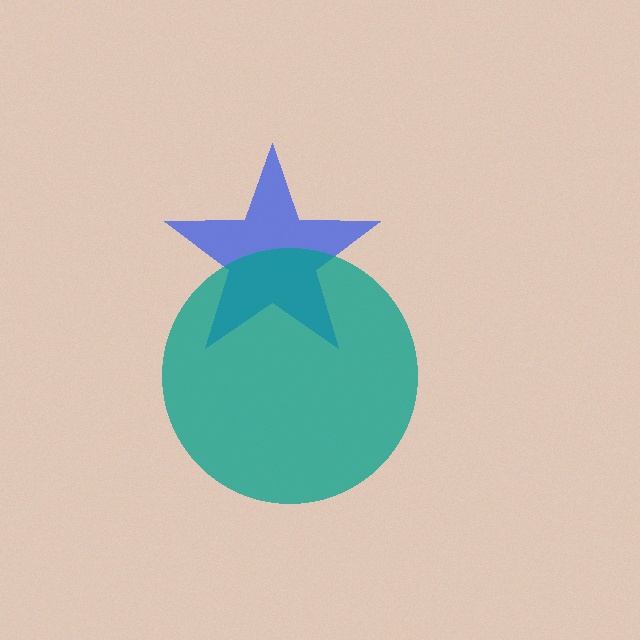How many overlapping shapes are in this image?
There are 2 overlapping shapes in the image.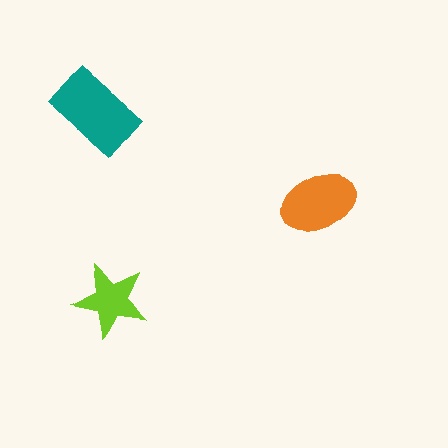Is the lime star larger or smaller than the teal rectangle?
Smaller.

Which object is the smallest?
The lime star.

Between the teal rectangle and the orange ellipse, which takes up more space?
The teal rectangle.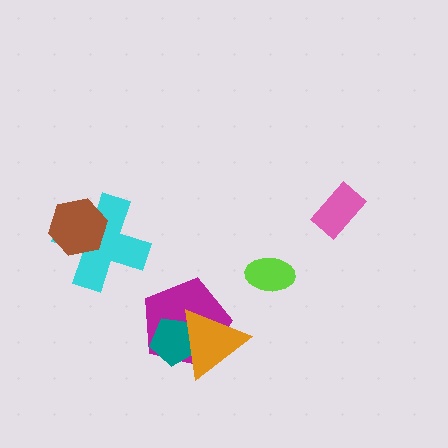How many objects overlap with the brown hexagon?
1 object overlaps with the brown hexagon.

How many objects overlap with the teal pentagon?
2 objects overlap with the teal pentagon.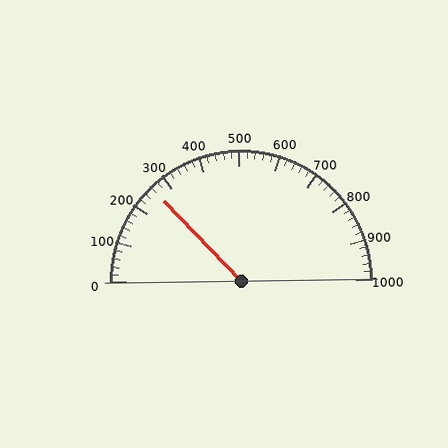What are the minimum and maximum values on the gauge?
The gauge ranges from 0 to 1000.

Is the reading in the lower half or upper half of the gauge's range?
The reading is in the lower half of the range (0 to 1000).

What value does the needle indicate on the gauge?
The needle indicates approximately 260.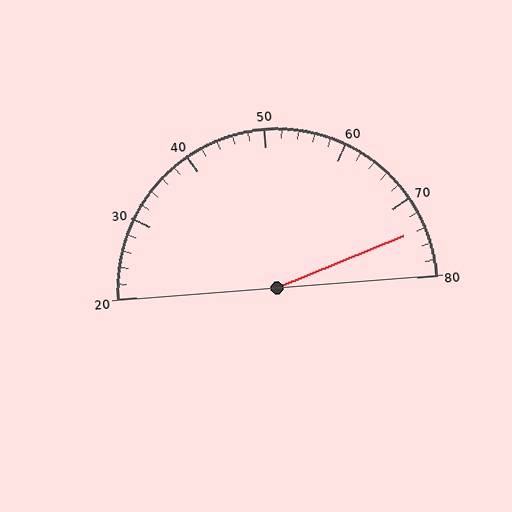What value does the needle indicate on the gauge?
The needle indicates approximately 74.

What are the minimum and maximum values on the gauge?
The gauge ranges from 20 to 80.